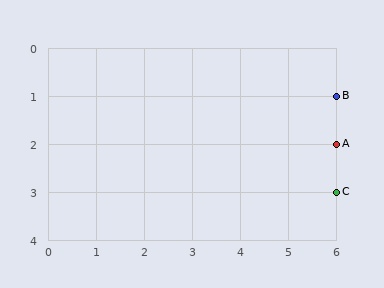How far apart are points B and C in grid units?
Points B and C are 2 rows apart.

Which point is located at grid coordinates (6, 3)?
Point C is at (6, 3).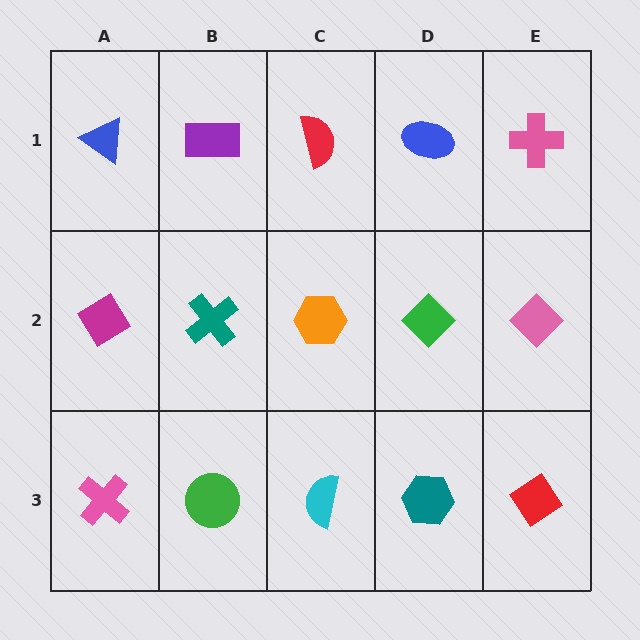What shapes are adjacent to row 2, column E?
A pink cross (row 1, column E), a red diamond (row 3, column E), a green diamond (row 2, column D).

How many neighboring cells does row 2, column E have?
3.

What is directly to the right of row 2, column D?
A pink diamond.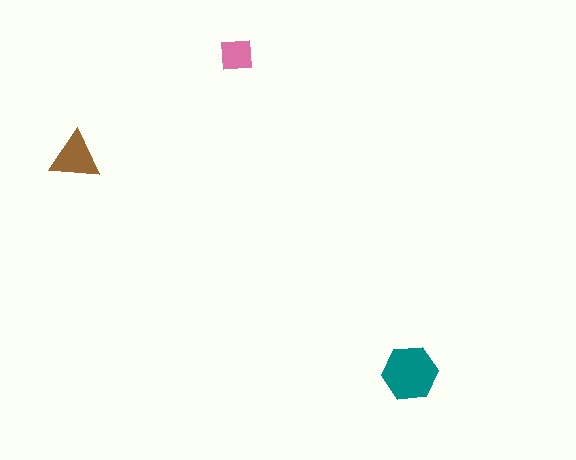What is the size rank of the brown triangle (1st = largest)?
2nd.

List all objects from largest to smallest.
The teal hexagon, the brown triangle, the pink square.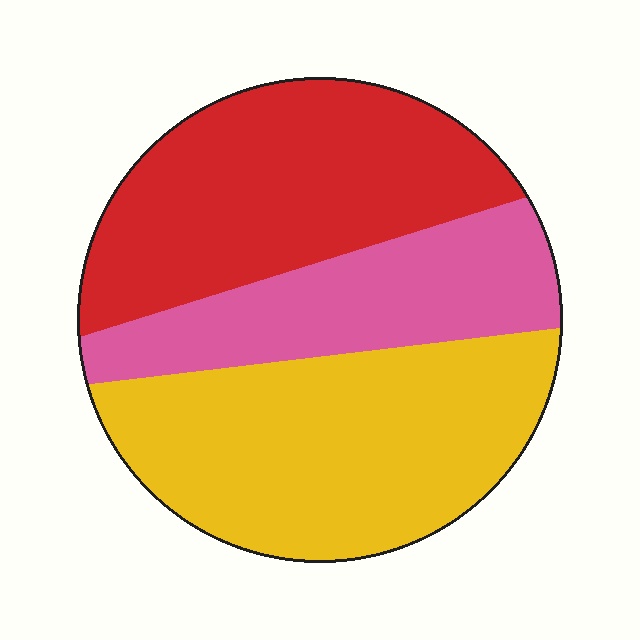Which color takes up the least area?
Pink, at roughly 25%.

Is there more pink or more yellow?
Yellow.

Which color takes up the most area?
Yellow, at roughly 40%.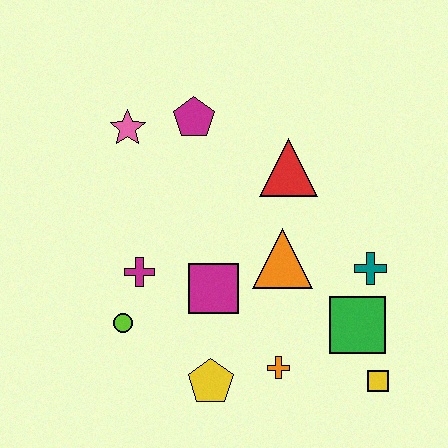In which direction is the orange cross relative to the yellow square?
The orange cross is to the left of the yellow square.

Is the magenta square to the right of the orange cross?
No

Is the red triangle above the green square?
Yes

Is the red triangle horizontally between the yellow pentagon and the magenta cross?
No